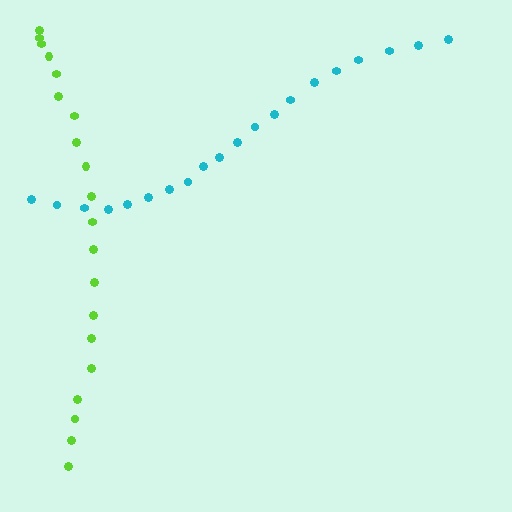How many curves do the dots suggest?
There are 2 distinct paths.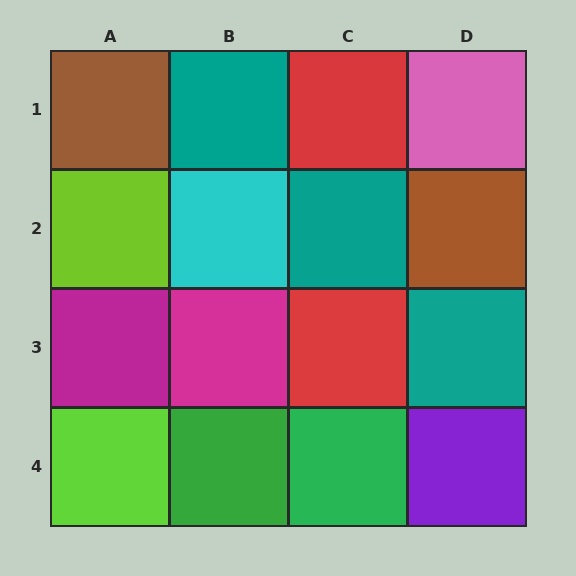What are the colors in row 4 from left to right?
Lime, green, green, purple.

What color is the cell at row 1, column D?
Pink.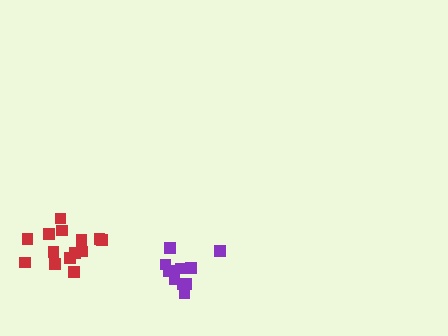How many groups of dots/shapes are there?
There are 2 groups.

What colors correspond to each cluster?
The clusters are colored: purple, red.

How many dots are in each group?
Group 1: 10 dots, Group 2: 14 dots (24 total).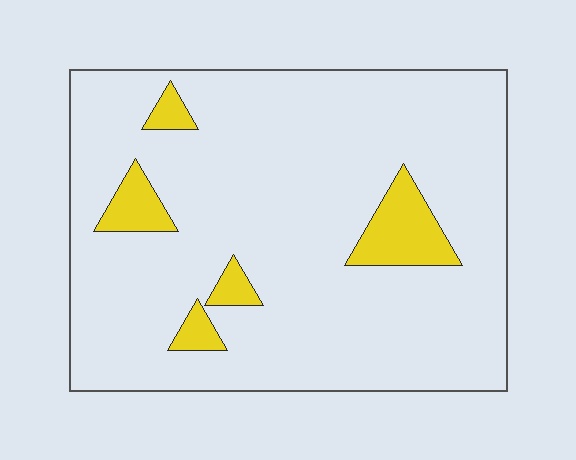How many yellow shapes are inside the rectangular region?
5.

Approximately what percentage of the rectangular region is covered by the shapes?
Approximately 10%.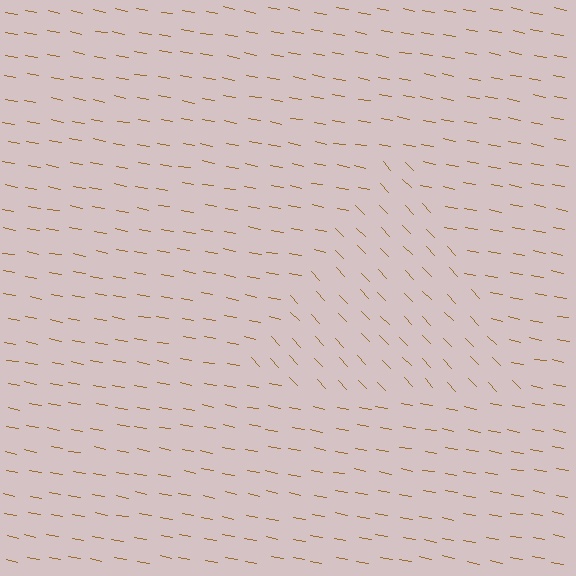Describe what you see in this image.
The image is filled with small brown line segments. A triangle region in the image has lines oriented differently from the surrounding lines, creating a visible texture boundary.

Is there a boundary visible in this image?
Yes, there is a texture boundary formed by a change in line orientation.